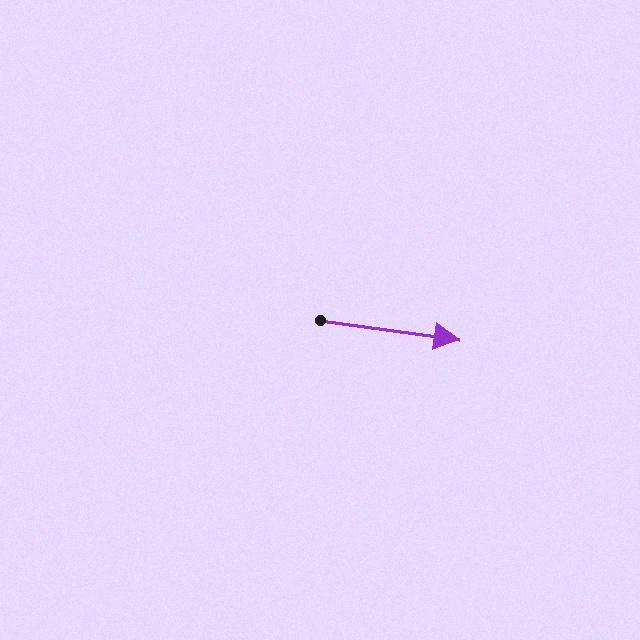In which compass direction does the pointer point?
East.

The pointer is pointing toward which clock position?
Roughly 3 o'clock.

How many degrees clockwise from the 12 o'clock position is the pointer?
Approximately 98 degrees.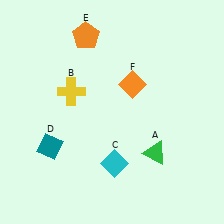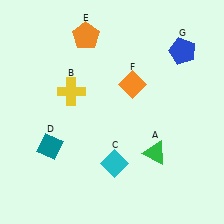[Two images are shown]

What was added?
A blue pentagon (G) was added in Image 2.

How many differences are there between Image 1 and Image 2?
There is 1 difference between the two images.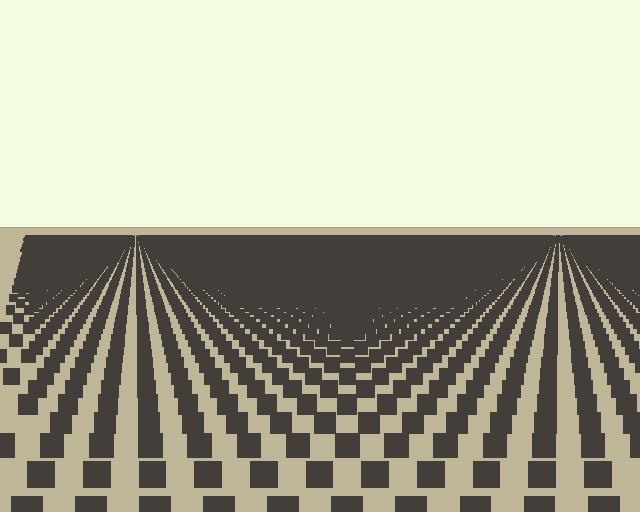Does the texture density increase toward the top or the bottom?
Density increases toward the top.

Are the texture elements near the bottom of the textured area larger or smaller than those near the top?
Larger. Near the bottom, elements are closer to the viewer and appear at a bigger on-screen size.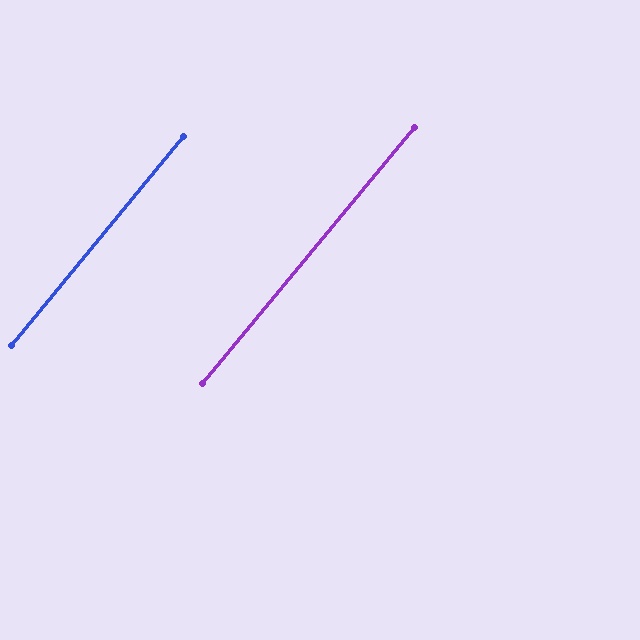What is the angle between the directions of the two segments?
Approximately 0 degrees.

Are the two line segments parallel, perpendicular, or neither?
Parallel — their directions differ by only 0.1°.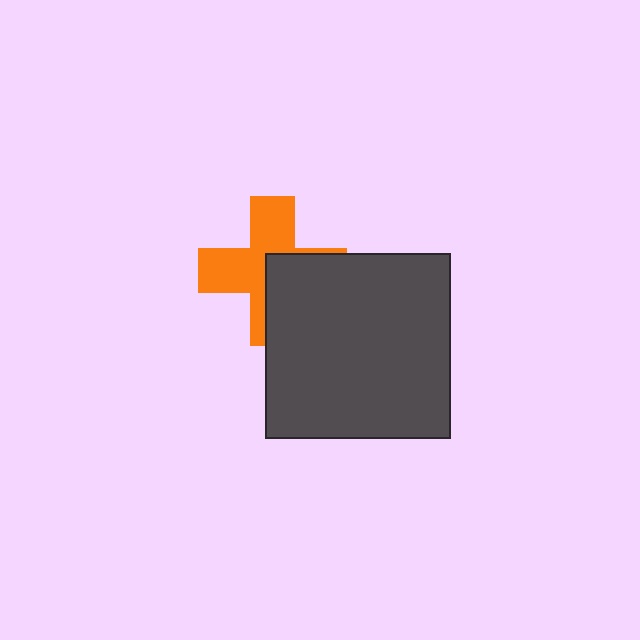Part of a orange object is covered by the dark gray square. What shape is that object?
It is a cross.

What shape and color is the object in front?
The object in front is a dark gray square.